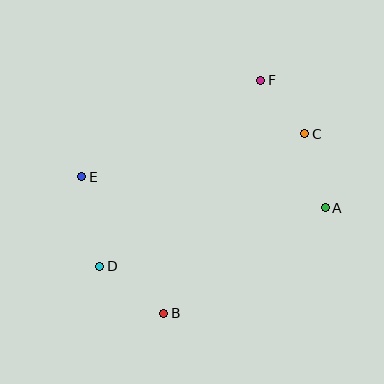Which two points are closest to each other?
Points C and F are closest to each other.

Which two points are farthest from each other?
Points B and F are farthest from each other.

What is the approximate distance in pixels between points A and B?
The distance between A and B is approximately 193 pixels.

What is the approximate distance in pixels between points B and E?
The distance between B and E is approximately 159 pixels.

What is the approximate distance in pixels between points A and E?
The distance between A and E is approximately 246 pixels.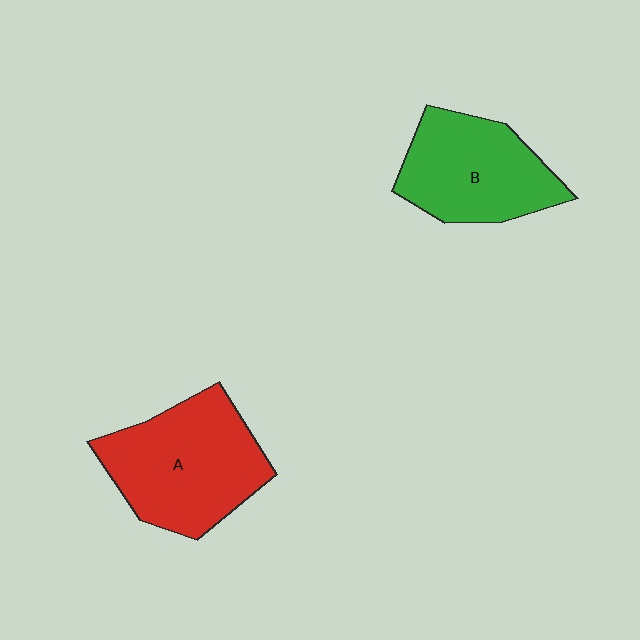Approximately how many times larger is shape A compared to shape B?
Approximately 1.2 times.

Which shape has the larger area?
Shape A (red).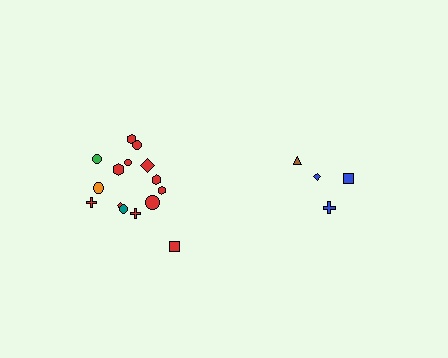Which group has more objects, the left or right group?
The left group.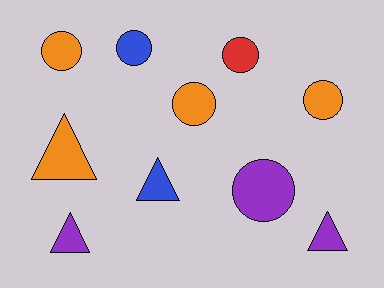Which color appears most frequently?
Orange, with 4 objects.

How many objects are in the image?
There are 10 objects.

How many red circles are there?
There is 1 red circle.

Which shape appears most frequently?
Circle, with 6 objects.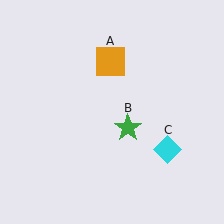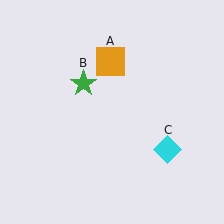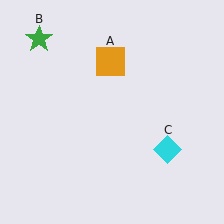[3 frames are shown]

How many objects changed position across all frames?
1 object changed position: green star (object B).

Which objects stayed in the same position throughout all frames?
Orange square (object A) and cyan diamond (object C) remained stationary.